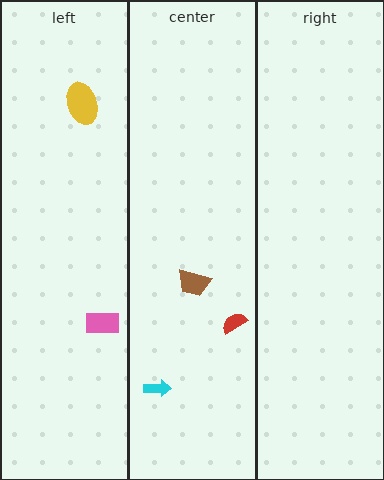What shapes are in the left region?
The pink rectangle, the yellow ellipse.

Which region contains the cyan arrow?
The center region.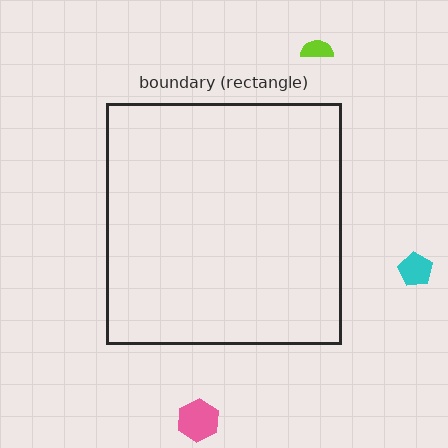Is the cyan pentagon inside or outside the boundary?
Outside.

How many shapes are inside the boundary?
0 inside, 3 outside.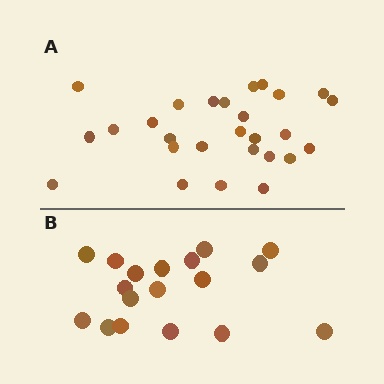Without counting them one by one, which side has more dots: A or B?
Region A (the top region) has more dots.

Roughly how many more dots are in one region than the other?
Region A has roughly 8 or so more dots than region B.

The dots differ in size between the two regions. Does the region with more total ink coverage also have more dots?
No. Region B has more total ink coverage because its dots are larger, but region A actually contains more individual dots. Total area can be misleading — the number of items is what matters here.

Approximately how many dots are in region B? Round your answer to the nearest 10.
About 20 dots. (The exact count is 18, which rounds to 20.)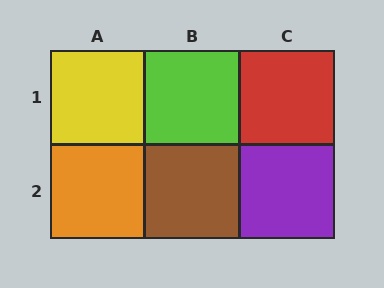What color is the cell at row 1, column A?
Yellow.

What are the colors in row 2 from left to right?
Orange, brown, purple.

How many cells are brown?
1 cell is brown.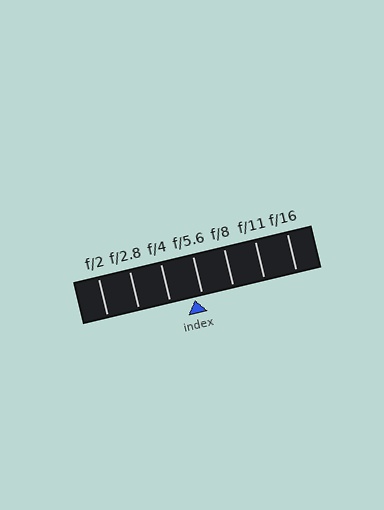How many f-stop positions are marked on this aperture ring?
There are 7 f-stop positions marked.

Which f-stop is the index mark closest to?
The index mark is closest to f/5.6.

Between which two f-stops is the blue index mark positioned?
The index mark is between f/4 and f/5.6.